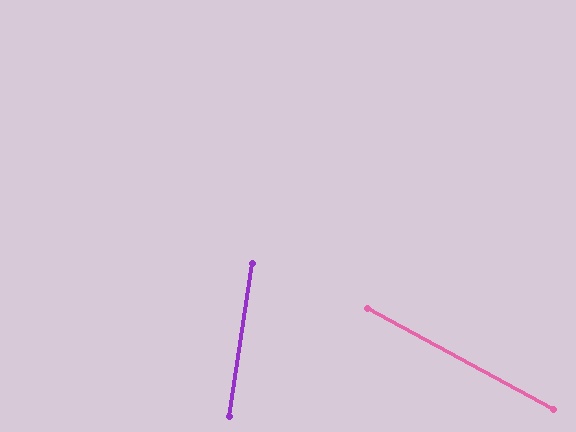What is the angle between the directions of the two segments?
Approximately 70 degrees.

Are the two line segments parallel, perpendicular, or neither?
Neither parallel nor perpendicular — they differ by about 70°.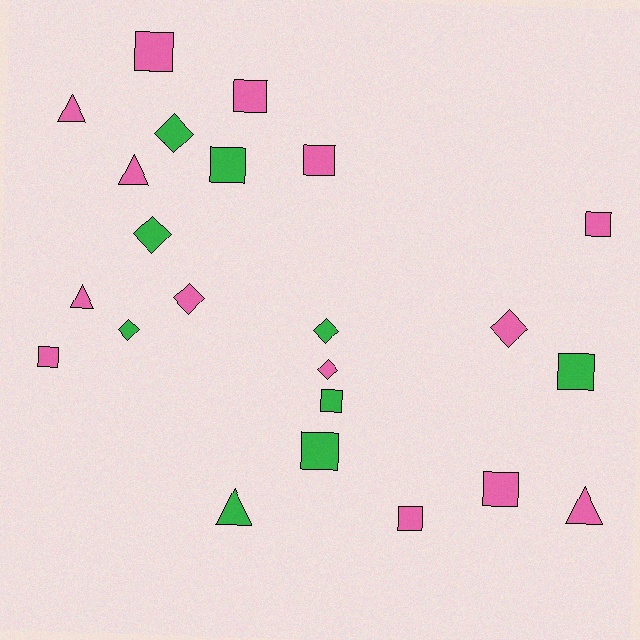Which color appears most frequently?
Pink, with 14 objects.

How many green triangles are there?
There is 1 green triangle.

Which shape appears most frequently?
Square, with 11 objects.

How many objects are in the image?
There are 23 objects.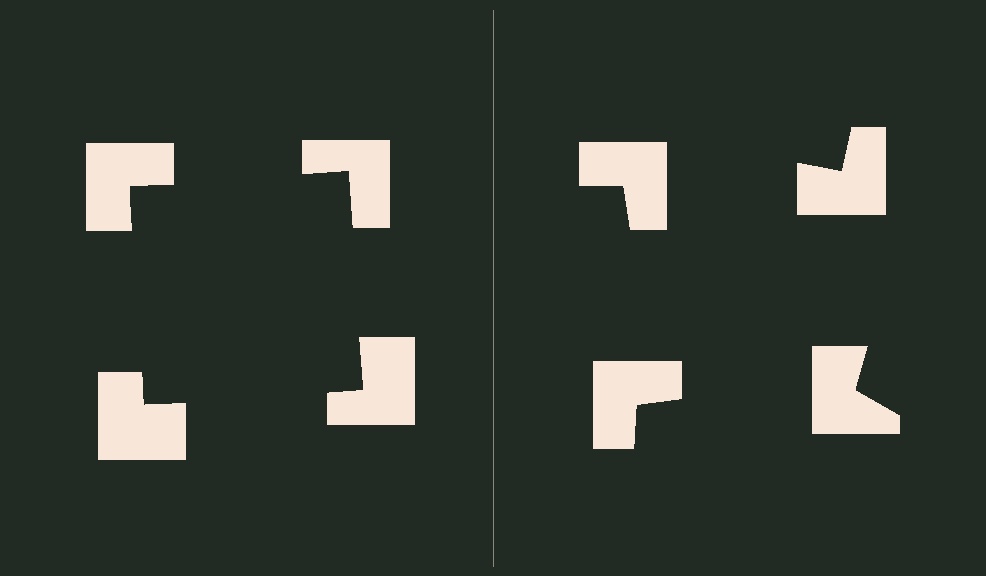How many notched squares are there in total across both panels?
8 — 4 on each side.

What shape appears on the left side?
An illusory square.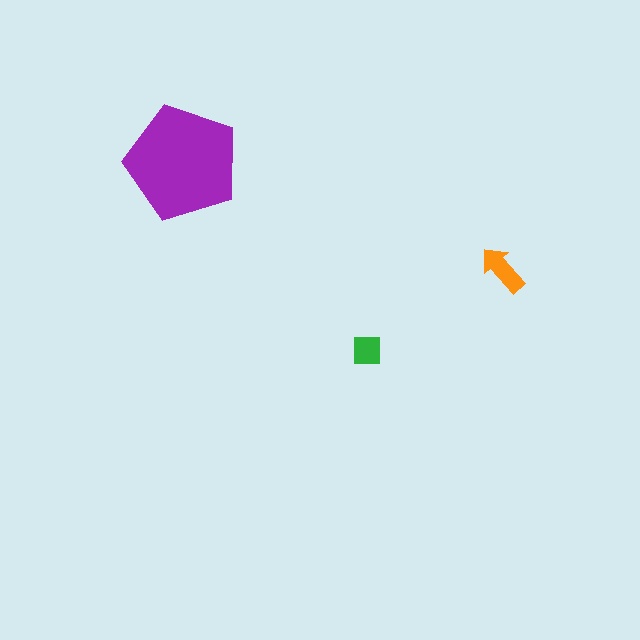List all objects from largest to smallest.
The purple pentagon, the orange arrow, the green square.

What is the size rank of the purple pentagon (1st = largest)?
1st.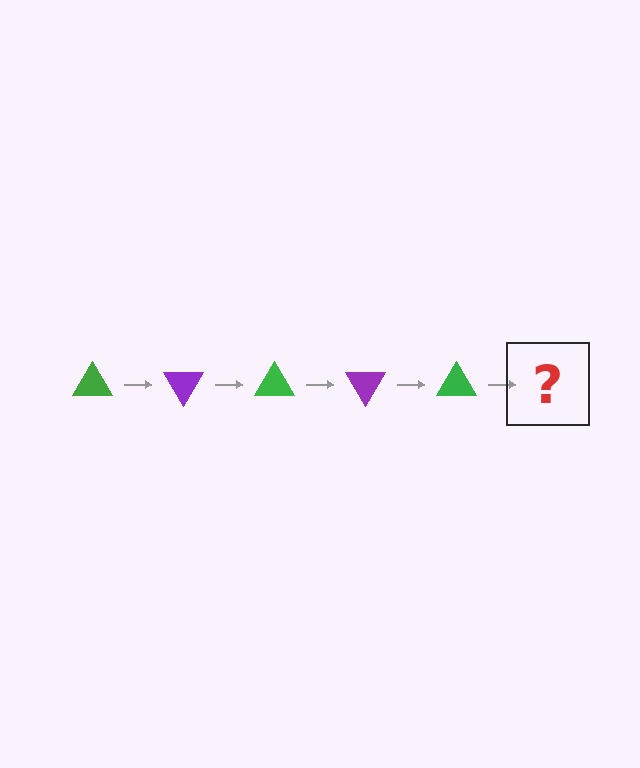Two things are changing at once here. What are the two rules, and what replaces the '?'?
The two rules are that it rotates 60 degrees each step and the color cycles through green and purple. The '?' should be a purple triangle, rotated 300 degrees from the start.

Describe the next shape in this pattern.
It should be a purple triangle, rotated 300 degrees from the start.